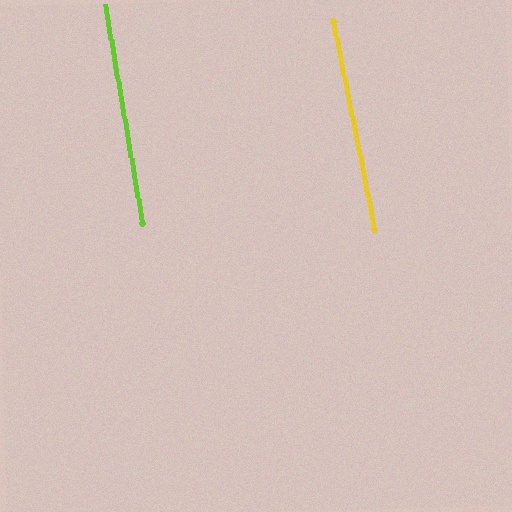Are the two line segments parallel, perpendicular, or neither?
Parallel — their directions differ by only 1.5°.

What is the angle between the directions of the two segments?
Approximately 2 degrees.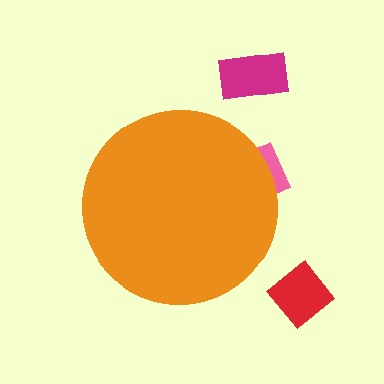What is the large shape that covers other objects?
An orange circle.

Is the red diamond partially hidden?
No, the red diamond is fully visible.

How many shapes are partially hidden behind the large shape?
1 shape is partially hidden.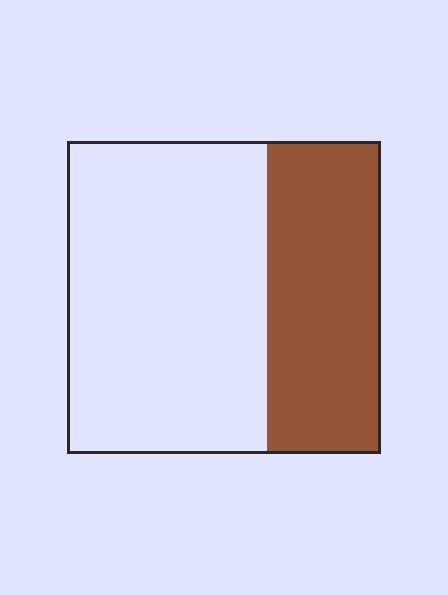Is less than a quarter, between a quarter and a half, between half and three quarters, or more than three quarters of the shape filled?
Between a quarter and a half.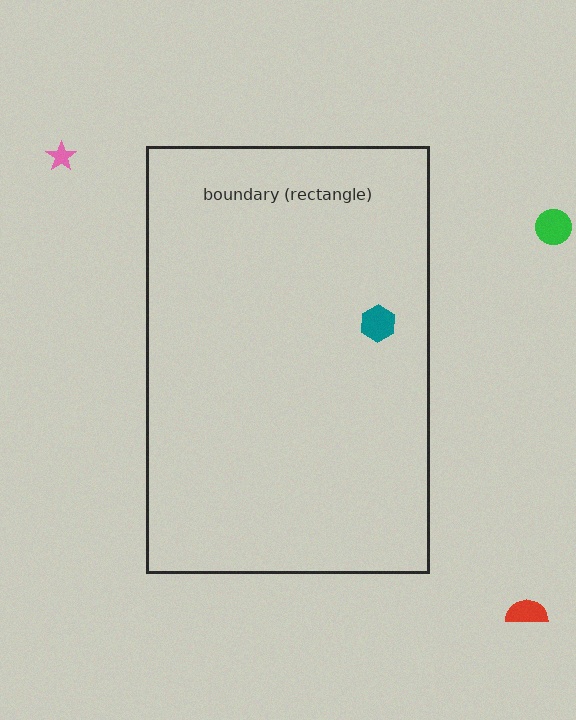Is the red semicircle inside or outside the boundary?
Outside.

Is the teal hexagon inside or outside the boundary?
Inside.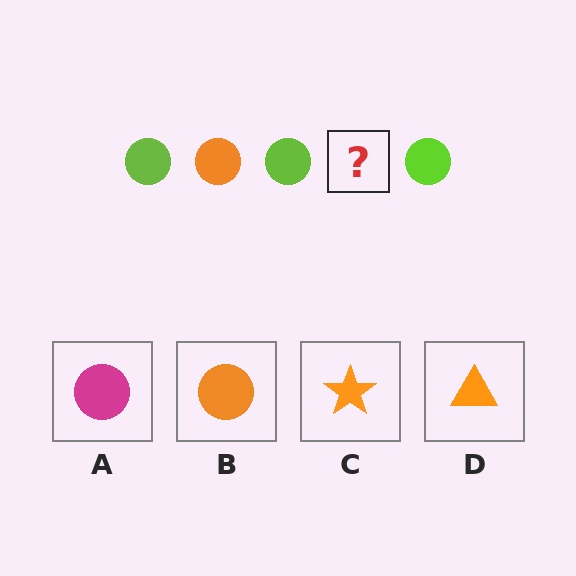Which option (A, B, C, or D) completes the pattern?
B.